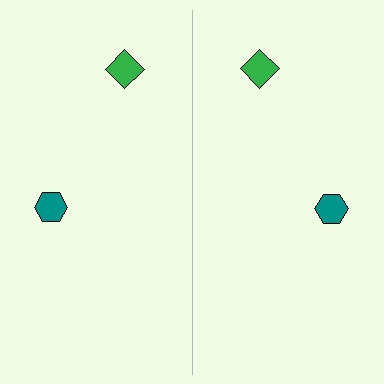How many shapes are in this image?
There are 4 shapes in this image.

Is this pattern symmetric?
Yes, this pattern has bilateral (reflection) symmetry.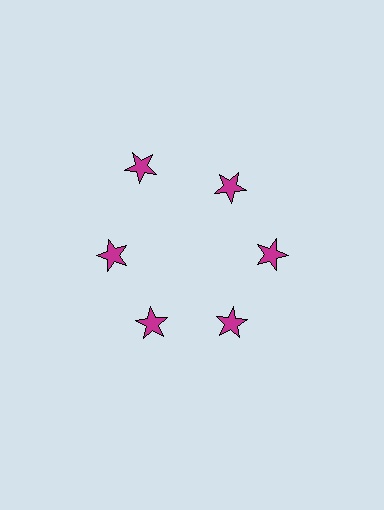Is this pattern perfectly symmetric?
No. The 6 magenta stars are arranged in a ring, but one element near the 11 o'clock position is pushed outward from the center, breaking the 6-fold rotational symmetry.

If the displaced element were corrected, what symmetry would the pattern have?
It would have 6-fold rotational symmetry — the pattern would map onto itself every 60 degrees.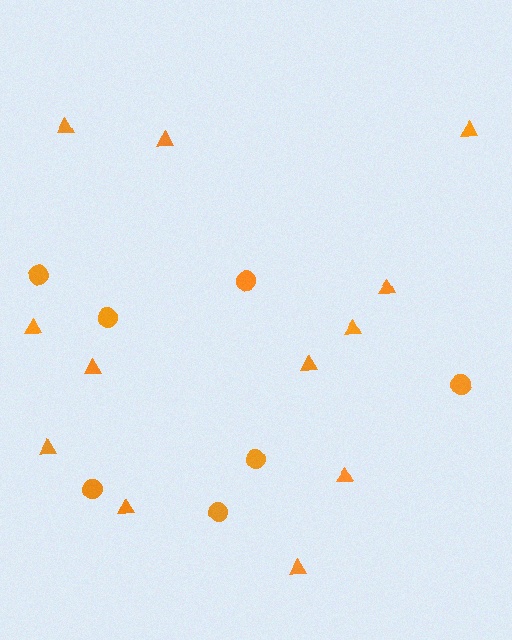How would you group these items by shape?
There are 2 groups: one group of triangles (12) and one group of circles (7).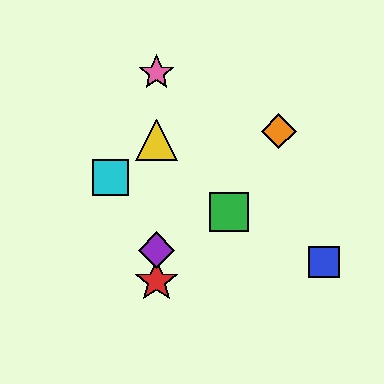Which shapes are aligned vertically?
The red star, the yellow triangle, the purple diamond, the pink star are aligned vertically.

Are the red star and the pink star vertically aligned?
Yes, both are at x≈156.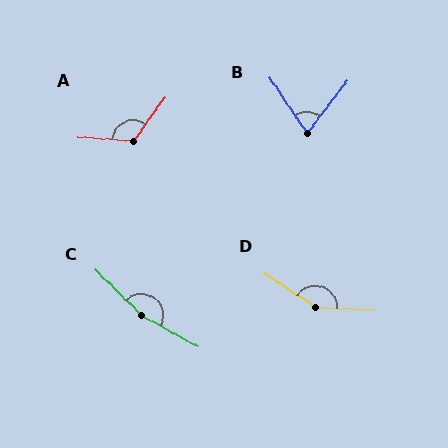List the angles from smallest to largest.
B (71°), A (121°), D (149°), C (164°).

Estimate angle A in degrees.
Approximately 121 degrees.